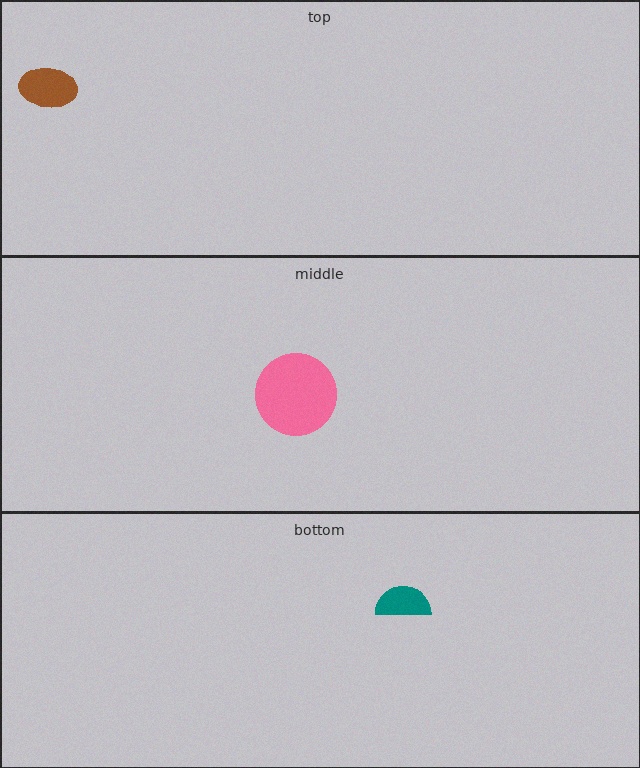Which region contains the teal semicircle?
The bottom region.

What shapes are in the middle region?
The pink circle.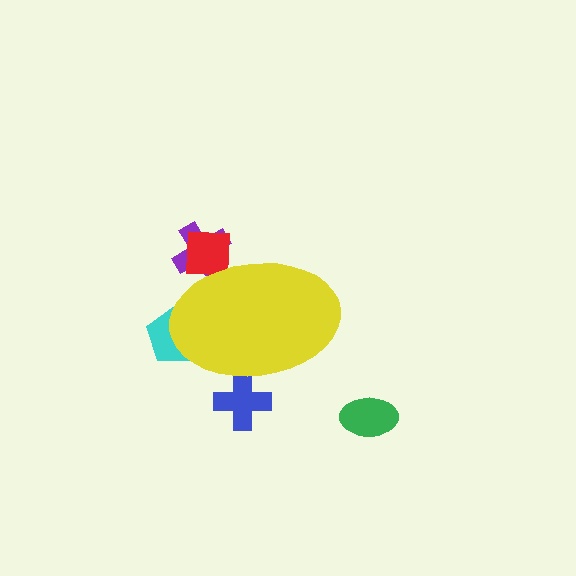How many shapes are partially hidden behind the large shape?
4 shapes are partially hidden.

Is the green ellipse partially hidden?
No, the green ellipse is fully visible.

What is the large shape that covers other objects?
A yellow ellipse.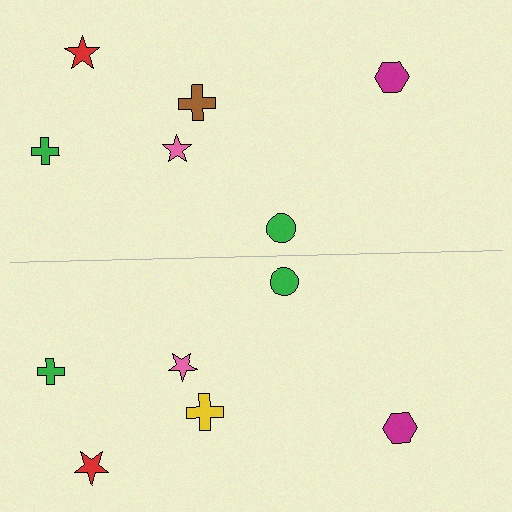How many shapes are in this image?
There are 12 shapes in this image.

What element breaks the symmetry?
The yellow cross on the bottom side breaks the symmetry — its mirror counterpart is brown.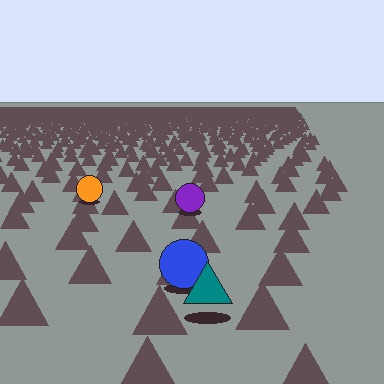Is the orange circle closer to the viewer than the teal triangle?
No. The teal triangle is closer — you can tell from the texture gradient: the ground texture is coarser near it.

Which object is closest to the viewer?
The teal triangle is closest. The texture marks near it are larger and more spread out.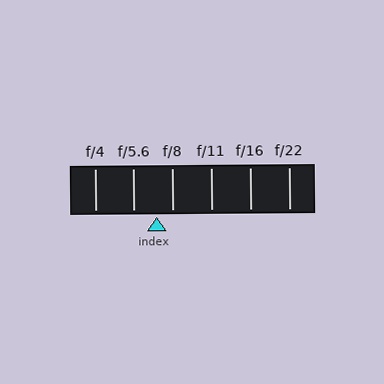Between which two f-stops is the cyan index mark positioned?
The index mark is between f/5.6 and f/8.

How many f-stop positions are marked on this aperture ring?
There are 6 f-stop positions marked.